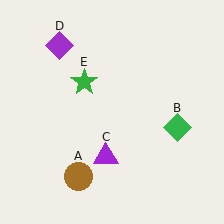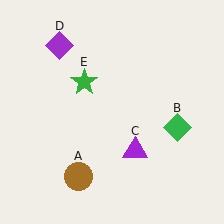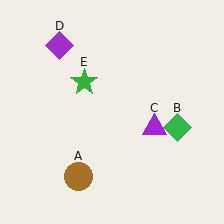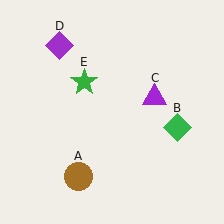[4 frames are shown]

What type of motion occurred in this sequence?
The purple triangle (object C) rotated counterclockwise around the center of the scene.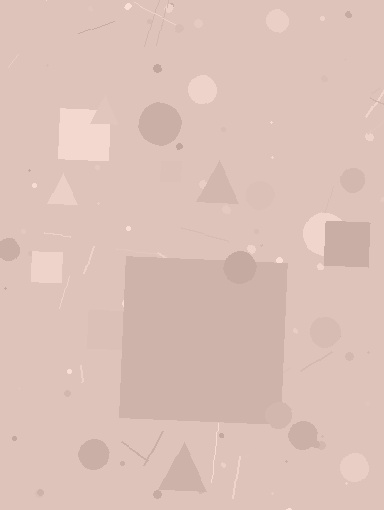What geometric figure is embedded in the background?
A square is embedded in the background.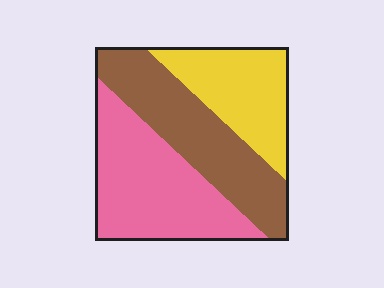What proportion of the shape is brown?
Brown covers around 35% of the shape.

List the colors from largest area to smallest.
From largest to smallest: pink, brown, yellow.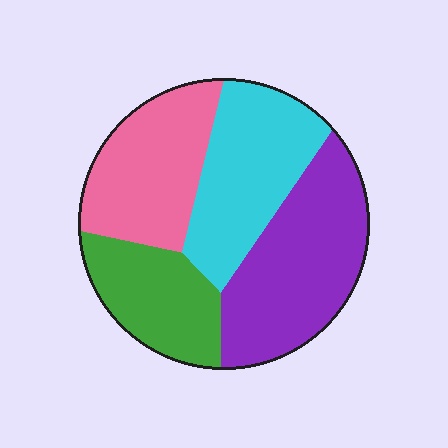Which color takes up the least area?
Green, at roughly 20%.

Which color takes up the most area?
Purple, at roughly 30%.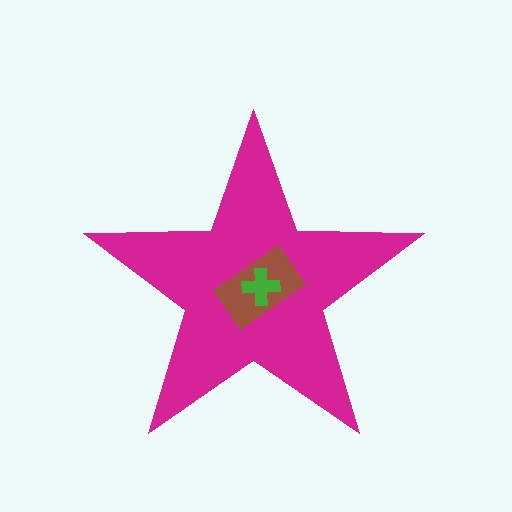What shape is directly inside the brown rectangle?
The green cross.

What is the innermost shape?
The green cross.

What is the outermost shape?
The magenta star.